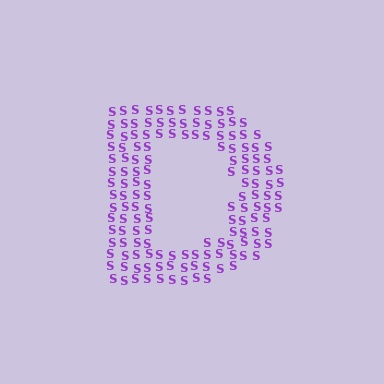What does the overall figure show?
The overall figure shows the letter D.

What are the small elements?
The small elements are letter S's.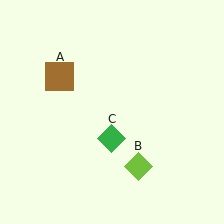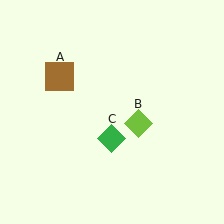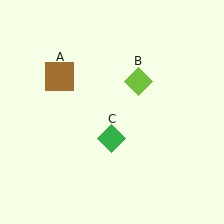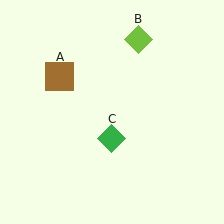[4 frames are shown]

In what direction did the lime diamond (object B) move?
The lime diamond (object B) moved up.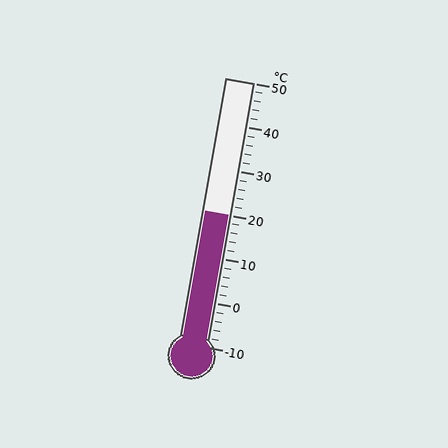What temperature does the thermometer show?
The thermometer shows approximately 20°C.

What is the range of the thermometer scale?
The thermometer scale ranges from -10°C to 50°C.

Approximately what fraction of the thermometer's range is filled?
The thermometer is filled to approximately 50% of its range.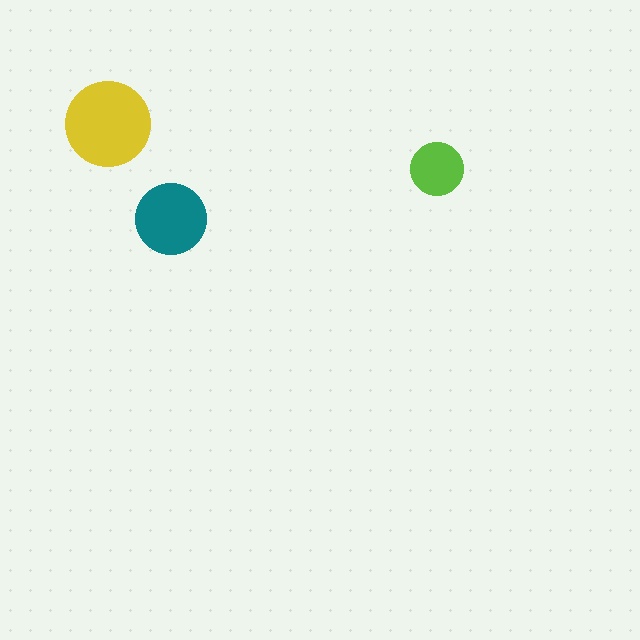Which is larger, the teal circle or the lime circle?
The teal one.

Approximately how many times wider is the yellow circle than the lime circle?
About 1.5 times wider.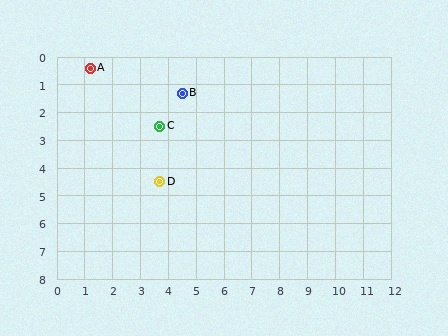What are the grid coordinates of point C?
Point C is at approximately (3.7, 2.5).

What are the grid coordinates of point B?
Point B is at approximately (4.5, 1.3).